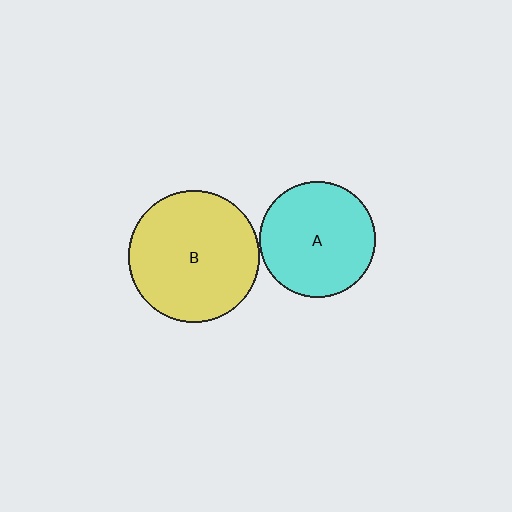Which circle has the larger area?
Circle B (yellow).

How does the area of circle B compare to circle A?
Approximately 1.3 times.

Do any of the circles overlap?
No, none of the circles overlap.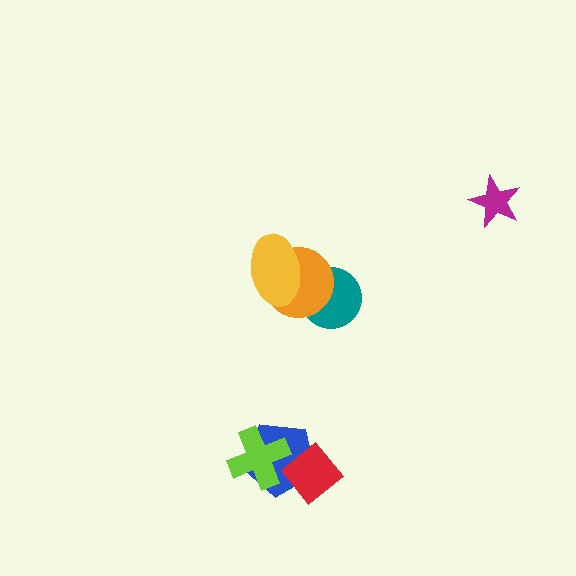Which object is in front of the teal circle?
The orange circle is in front of the teal circle.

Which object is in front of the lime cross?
The red diamond is in front of the lime cross.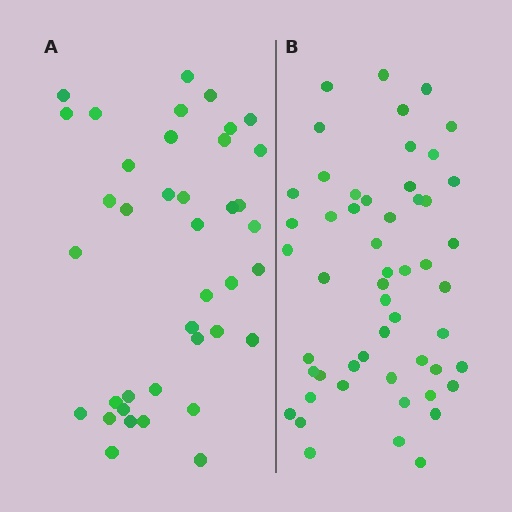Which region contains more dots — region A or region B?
Region B (the right region) has more dots.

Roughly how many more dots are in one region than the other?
Region B has approximately 15 more dots than region A.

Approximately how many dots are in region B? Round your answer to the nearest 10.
About 50 dots. (The exact count is 53, which rounds to 50.)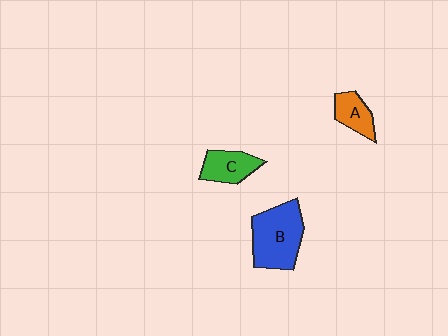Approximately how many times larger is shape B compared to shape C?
Approximately 1.8 times.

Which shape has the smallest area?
Shape A (orange).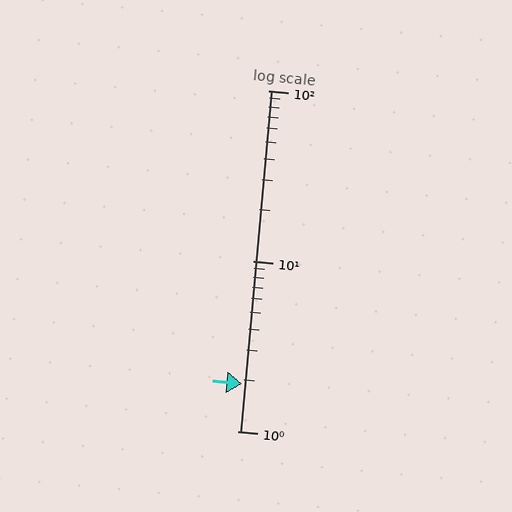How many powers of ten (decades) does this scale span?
The scale spans 2 decades, from 1 to 100.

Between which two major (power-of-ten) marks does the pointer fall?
The pointer is between 1 and 10.